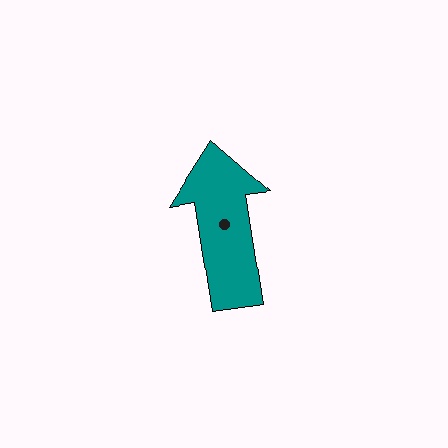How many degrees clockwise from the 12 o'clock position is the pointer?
Approximately 351 degrees.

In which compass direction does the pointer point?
North.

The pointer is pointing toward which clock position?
Roughly 12 o'clock.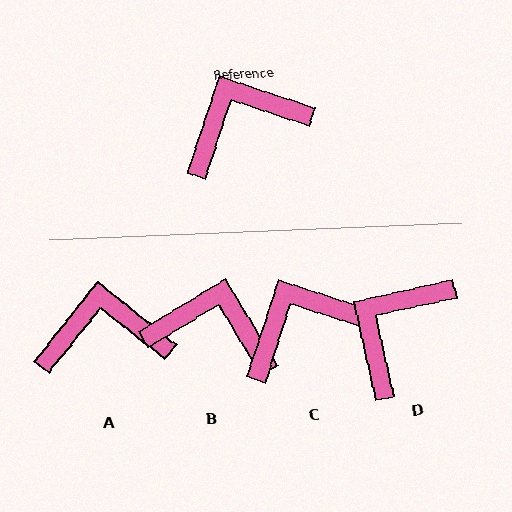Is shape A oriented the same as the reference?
No, it is off by about 20 degrees.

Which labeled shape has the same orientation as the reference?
C.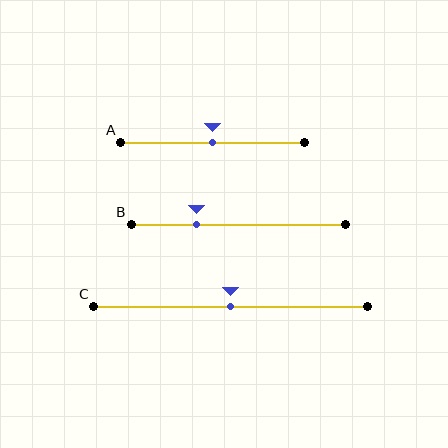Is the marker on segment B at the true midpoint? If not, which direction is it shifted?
No, the marker on segment B is shifted to the left by about 20% of the segment length.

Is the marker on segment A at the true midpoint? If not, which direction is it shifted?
Yes, the marker on segment A is at the true midpoint.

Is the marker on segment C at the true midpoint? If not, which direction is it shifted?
Yes, the marker on segment C is at the true midpoint.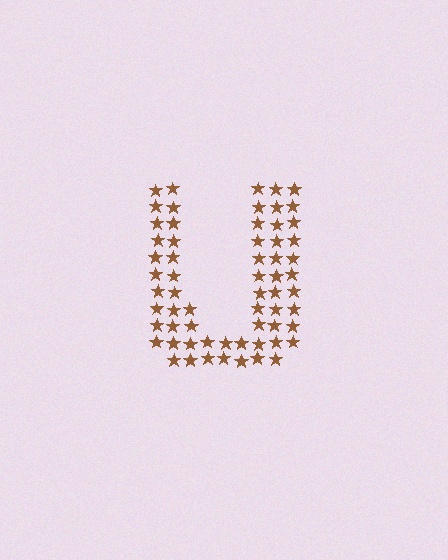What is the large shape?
The large shape is the letter U.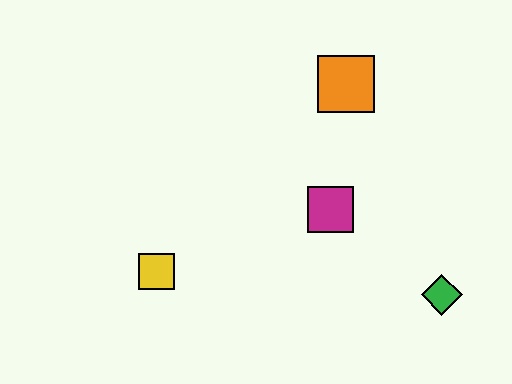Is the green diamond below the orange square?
Yes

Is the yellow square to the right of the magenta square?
No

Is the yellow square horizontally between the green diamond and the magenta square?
No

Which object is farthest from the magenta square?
The yellow square is farthest from the magenta square.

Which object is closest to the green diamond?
The magenta square is closest to the green diamond.